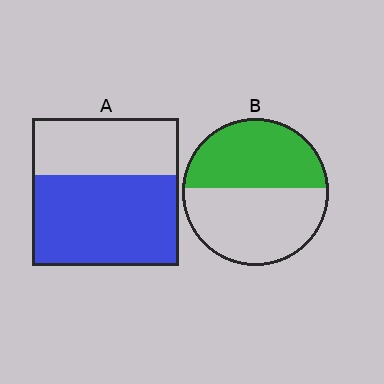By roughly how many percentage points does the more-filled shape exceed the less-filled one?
By roughly 15 percentage points (A over B).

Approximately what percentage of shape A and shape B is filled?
A is approximately 60% and B is approximately 45%.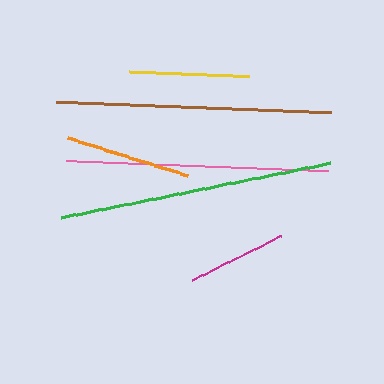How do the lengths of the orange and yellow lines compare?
The orange and yellow lines are approximately the same length.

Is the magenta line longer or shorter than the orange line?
The orange line is longer than the magenta line.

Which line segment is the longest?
The brown line is the longest at approximately 275 pixels.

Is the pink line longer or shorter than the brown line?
The brown line is longer than the pink line.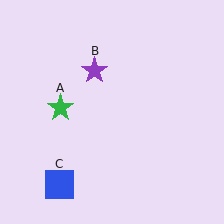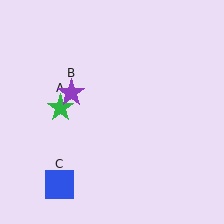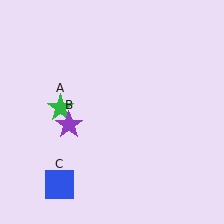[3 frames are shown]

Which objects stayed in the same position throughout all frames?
Green star (object A) and blue square (object C) remained stationary.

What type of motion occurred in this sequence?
The purple star (object B) rotated counterclockwise around the center of the scene.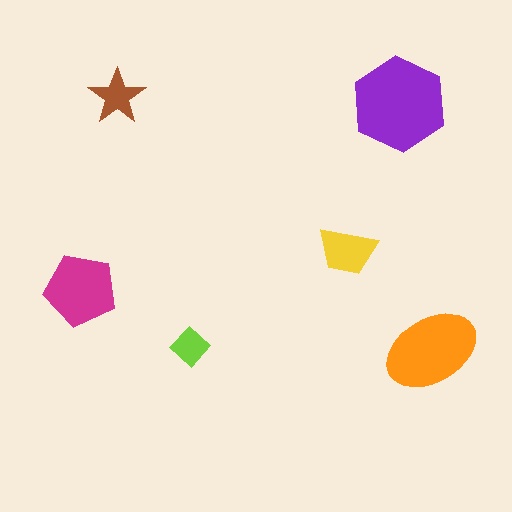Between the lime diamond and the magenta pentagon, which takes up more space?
The magenta pentagon.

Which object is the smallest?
The lime diamond.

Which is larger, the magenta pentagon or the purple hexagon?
The purple hexagon.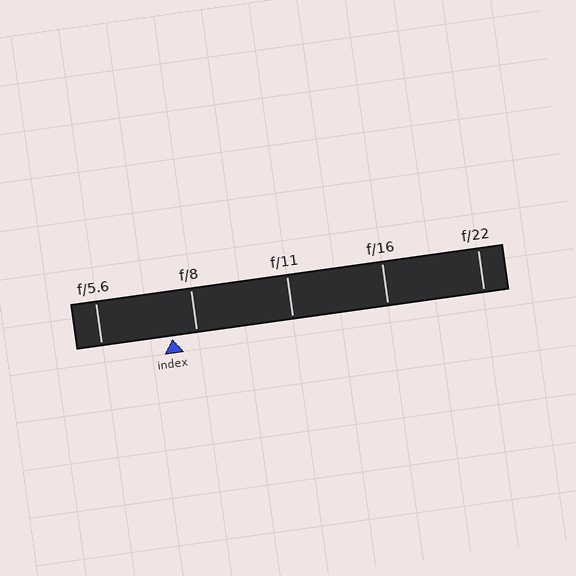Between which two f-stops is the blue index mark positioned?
The index mark is between f/5.6 and f/8.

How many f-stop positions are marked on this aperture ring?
There are 5 f-stop positions marked.